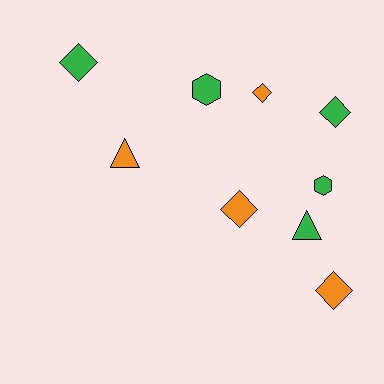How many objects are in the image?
There are 9 objects.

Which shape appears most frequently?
Diamond, with 5 objects.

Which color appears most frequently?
Green, with 5 objects.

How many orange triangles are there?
There is 1 orange triangle.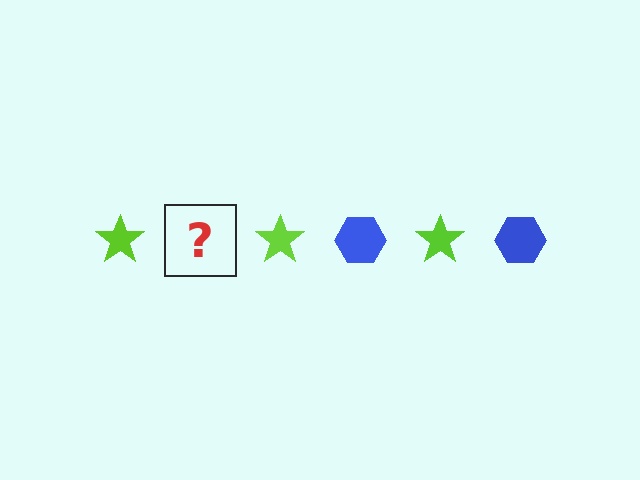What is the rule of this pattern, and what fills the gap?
The rule is that the pattern alternates between lime star and blue hexagon. The gap should be filled with a blue hexagon.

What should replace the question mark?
The question mark should be replaced with a blue hexagon.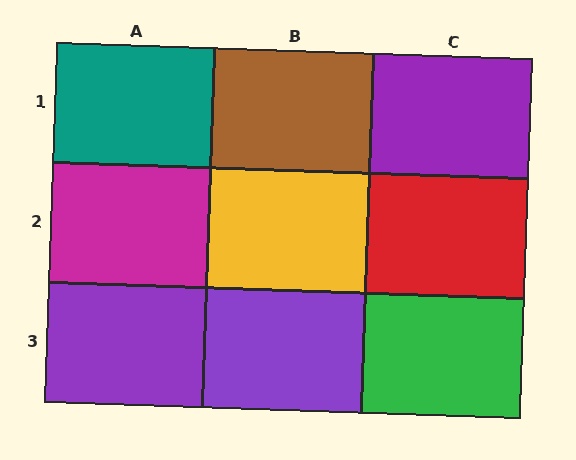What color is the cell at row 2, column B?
Yellow.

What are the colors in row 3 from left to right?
Purple, purple, green.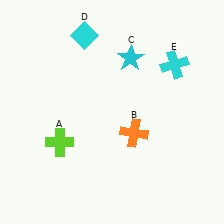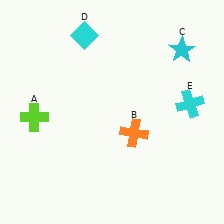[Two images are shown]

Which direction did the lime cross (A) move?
The lime cross (A) moved left.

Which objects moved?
The objects that moved are: the lime cross (A), the cyan star (C), the cyan cross (E).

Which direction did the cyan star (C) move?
The cyan star (C) moved right.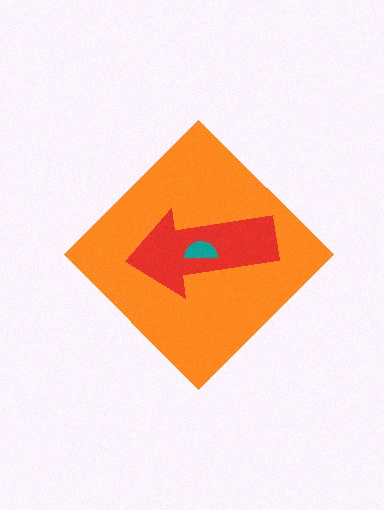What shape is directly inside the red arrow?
The teal semicircle.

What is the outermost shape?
The orange diamond.